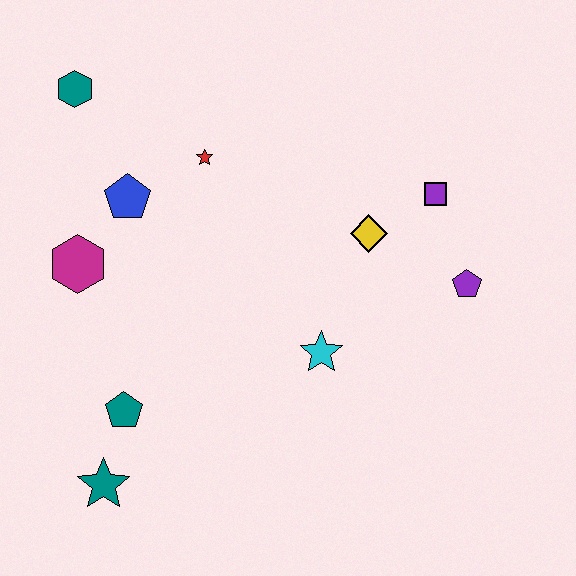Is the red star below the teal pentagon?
No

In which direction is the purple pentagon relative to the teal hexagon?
The purple pentagon is to the right of the teal hexagon.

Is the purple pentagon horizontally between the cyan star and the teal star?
No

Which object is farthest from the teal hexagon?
The purple pentagon is farthest from the teal hexagon.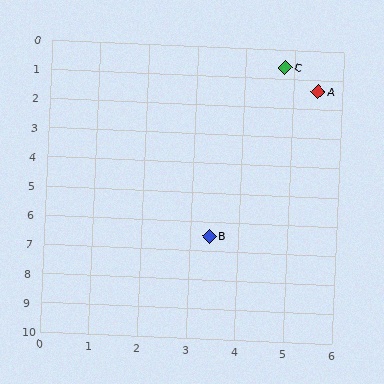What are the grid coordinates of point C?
Point C is at approximately (4.8, 0.6).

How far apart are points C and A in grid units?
Points C and A are about 1.1 grid units apart.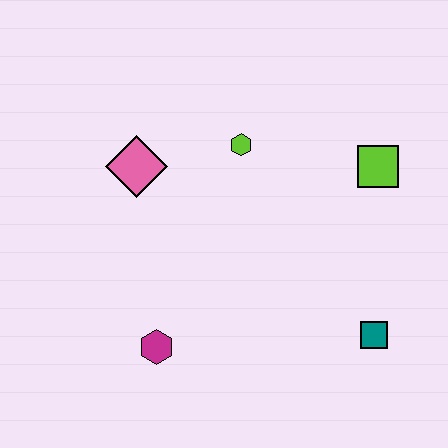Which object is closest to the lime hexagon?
The pink diamond is closest to the lime hexagon.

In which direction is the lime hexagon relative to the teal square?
The lime hexagon is above the teal square.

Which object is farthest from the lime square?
The magenta hexagon is farthest from the lime square.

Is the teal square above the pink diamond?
No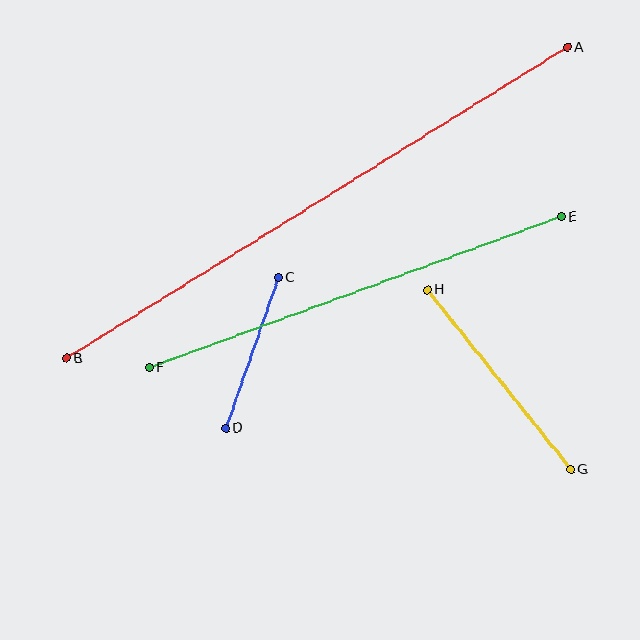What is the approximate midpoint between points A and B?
The midpoint is at approximately (317, 203) pixels.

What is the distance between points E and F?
The distance is approximately 439 pixels.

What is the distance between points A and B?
The distance is approximately 590 pixels.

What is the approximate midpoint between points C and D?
The midpoint is at approximately (252, 353) pixels.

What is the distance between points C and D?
The distance is approximately 160 pixels.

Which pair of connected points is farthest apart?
Points A and B are farthest apart.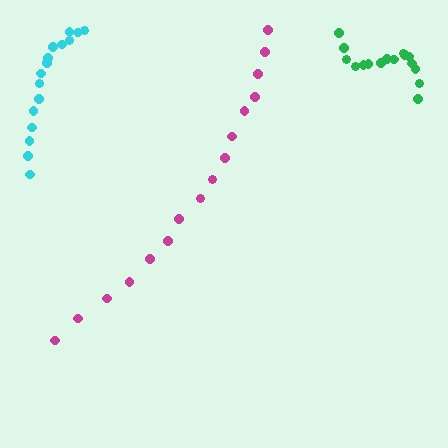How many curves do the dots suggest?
There are 3 distinct paths.